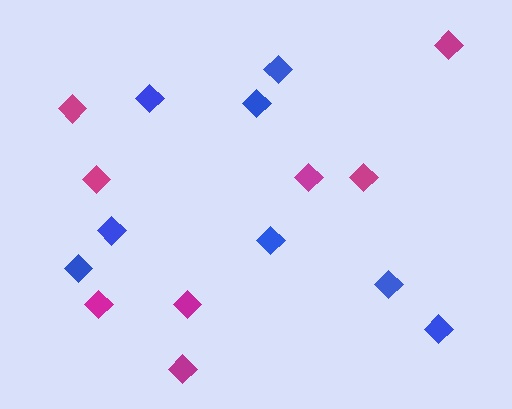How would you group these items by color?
There are 2 groups: one group of blue diamonds (8) and one group of magenta diamonds (8).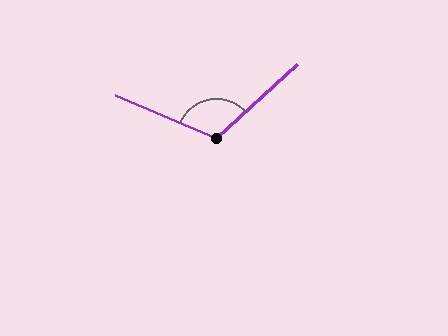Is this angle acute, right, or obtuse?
It is obtuse.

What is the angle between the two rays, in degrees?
Approximately 114 degrees.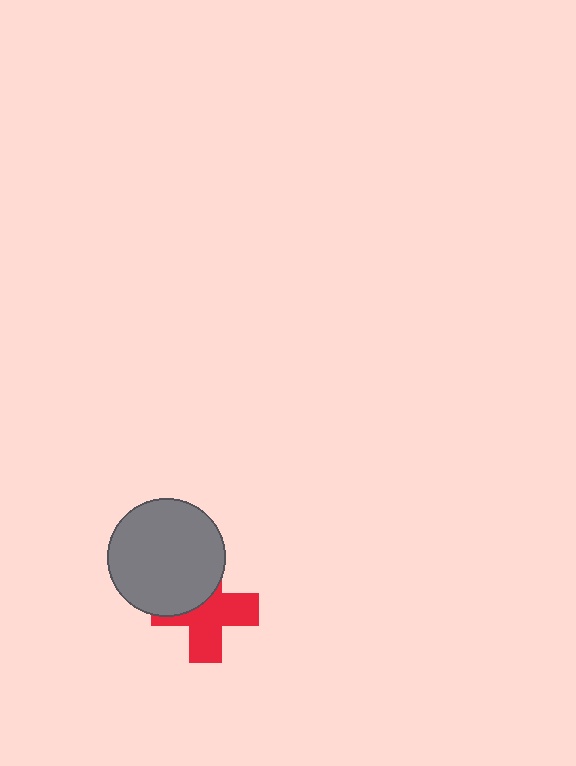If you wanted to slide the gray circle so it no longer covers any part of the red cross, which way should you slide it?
Slide it toward the upper-left — that is the most direct way to separate the two shapes.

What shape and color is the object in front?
The object in front is a gray circle.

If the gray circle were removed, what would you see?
You would see the complete red cross.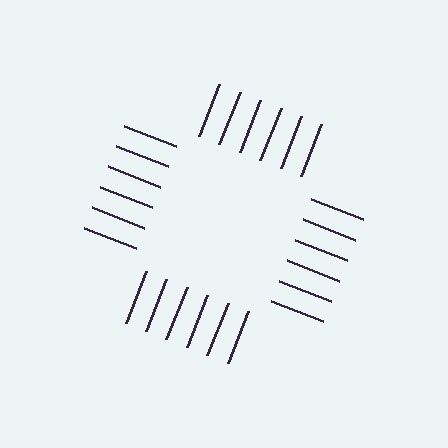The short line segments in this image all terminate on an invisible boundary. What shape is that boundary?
An illusory square — the line segments terminate on its edges but no continuous stroke is drawn.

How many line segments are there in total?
24 — 6 along each of the 4 edges.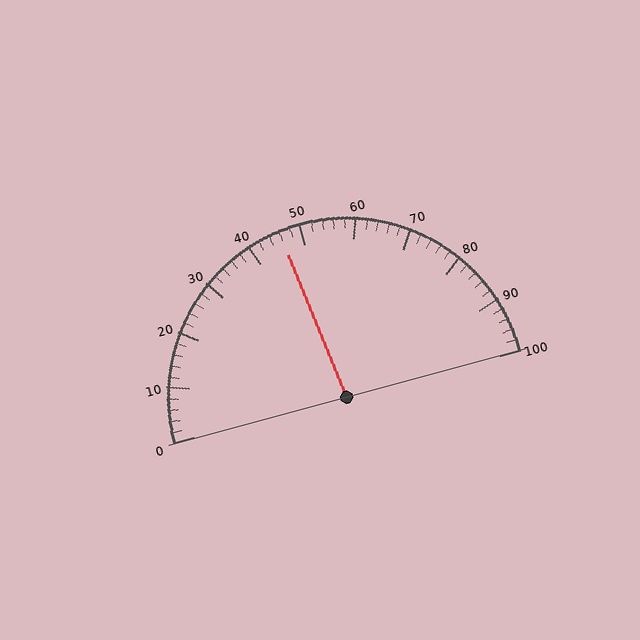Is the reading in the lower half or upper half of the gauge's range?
The reading is in the lower half of the range (0 to 100).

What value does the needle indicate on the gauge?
The needle indicates approximately 46.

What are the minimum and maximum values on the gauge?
The gauge ranges from 0 to 100.